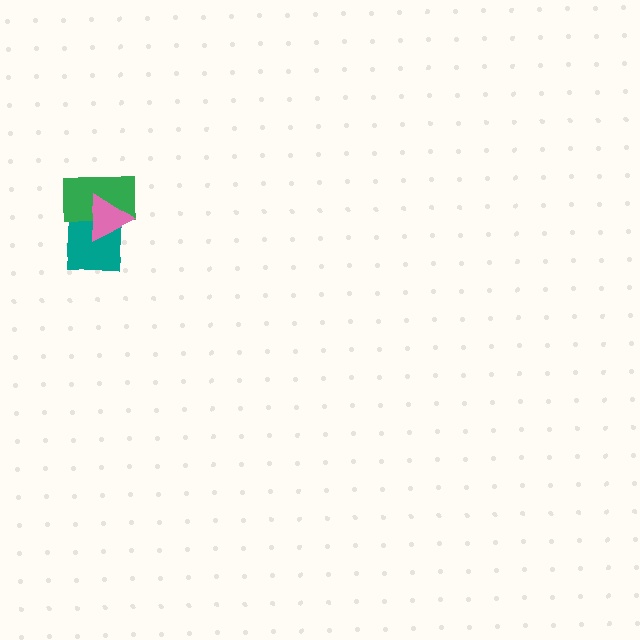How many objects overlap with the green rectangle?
2 objects overlap with the green rectangle.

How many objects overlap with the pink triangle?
2 objects overlap with the pink triangle.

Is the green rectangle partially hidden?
Yes, it is partially covered by another shape.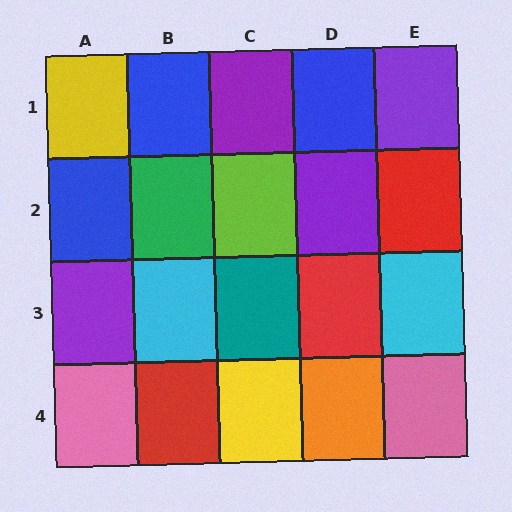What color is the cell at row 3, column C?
Teal.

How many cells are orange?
1 cell is orange.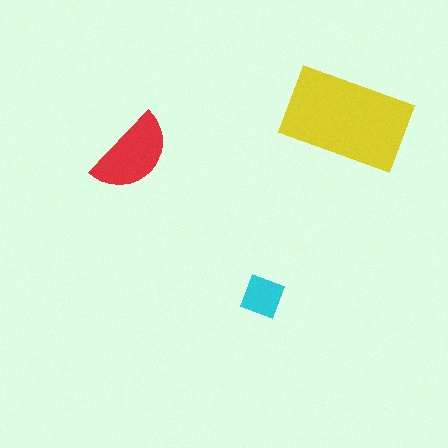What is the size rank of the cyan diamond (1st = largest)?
3rd.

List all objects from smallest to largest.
The cyan diamond, the red semicircle, the yellow rectangle.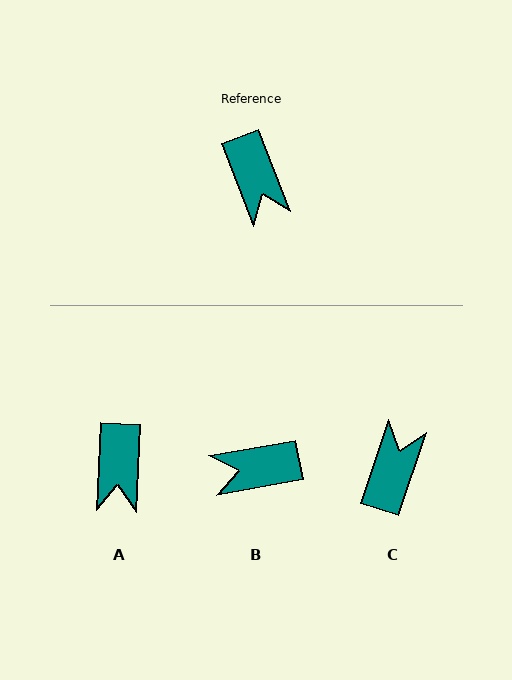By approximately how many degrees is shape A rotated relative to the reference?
Approximately 25 degrees clockwise.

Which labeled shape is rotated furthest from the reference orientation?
C, about 140 degrees away.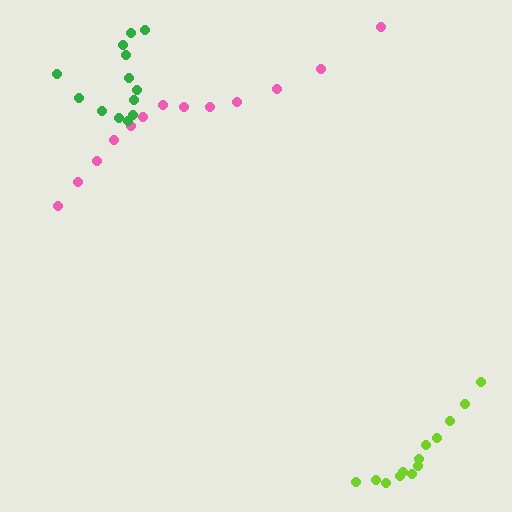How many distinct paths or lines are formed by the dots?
There are 3 distinct paths.